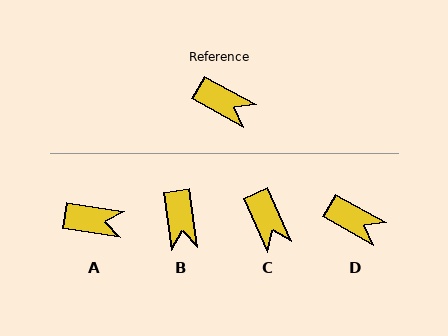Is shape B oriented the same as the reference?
No, it is off by about 52 degrees.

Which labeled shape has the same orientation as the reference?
D.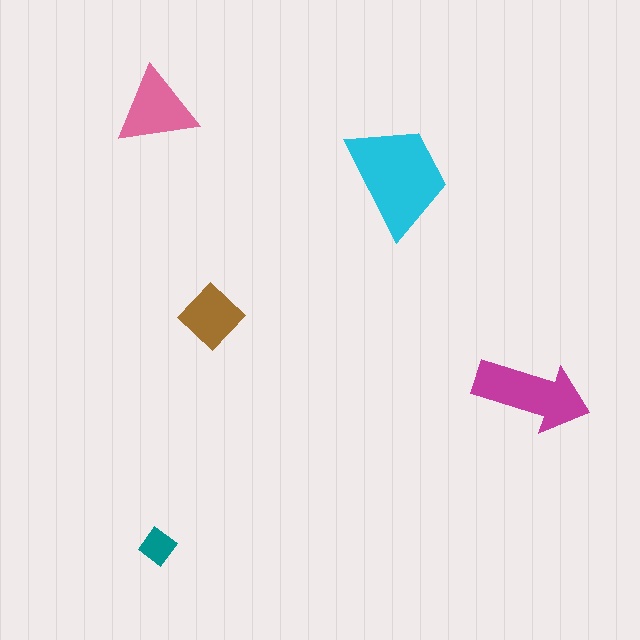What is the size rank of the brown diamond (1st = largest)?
4th.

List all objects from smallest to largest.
The teal diamond, the brown diamond, the pink triangle, the magenta arrow, the cyan trapezoid.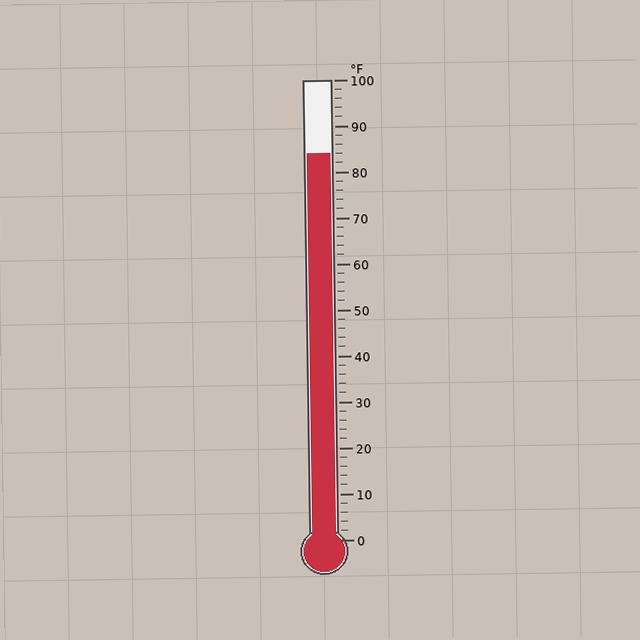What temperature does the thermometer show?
The thermometer shows approximately 84°F.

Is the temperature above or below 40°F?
The temperature is above 40°F.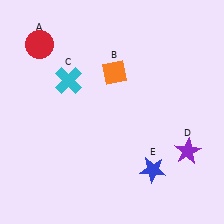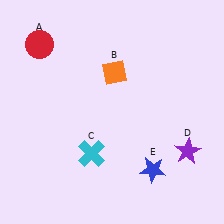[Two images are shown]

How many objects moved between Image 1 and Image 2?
1 object moved between the two images.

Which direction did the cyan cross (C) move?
The cyan cross (C) moved down.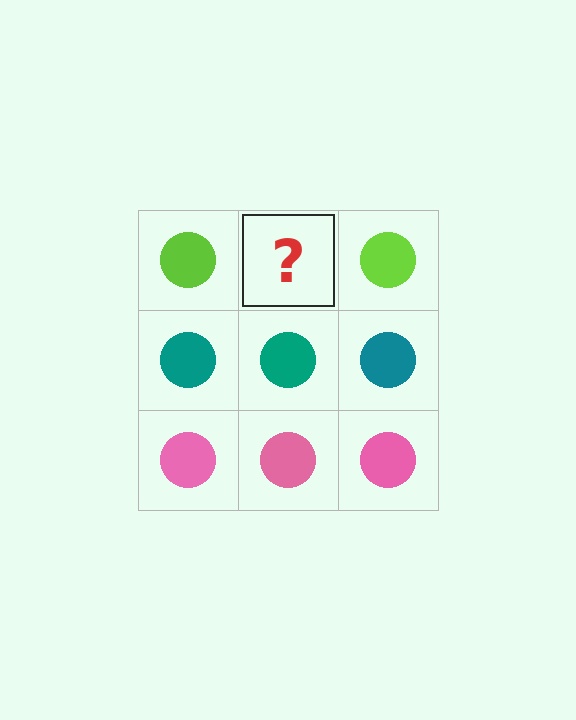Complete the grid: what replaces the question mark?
The question mark should be replaced with a lime circle.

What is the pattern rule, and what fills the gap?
The rule is that each row has a consistent color. The gap should be filled with a lime circle.